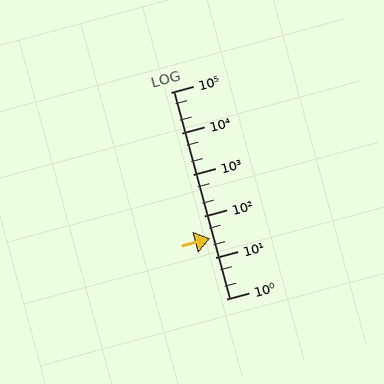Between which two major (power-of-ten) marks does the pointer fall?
The pointer is between 10 and 100.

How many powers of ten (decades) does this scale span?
The scale spans 5 decades, from 1 to 100000.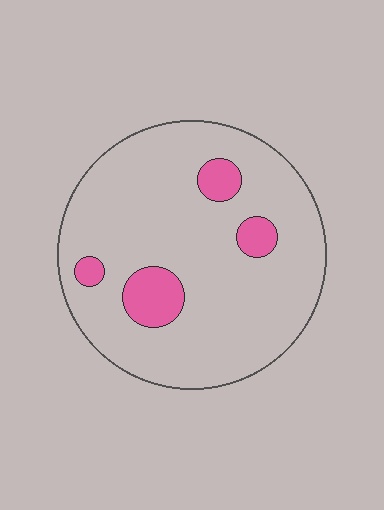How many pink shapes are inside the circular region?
4.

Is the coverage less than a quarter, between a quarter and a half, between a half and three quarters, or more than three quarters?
Less than a quarter.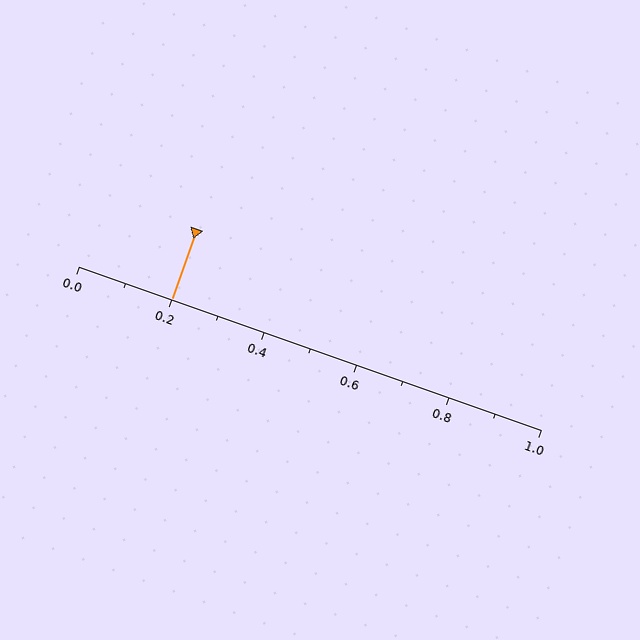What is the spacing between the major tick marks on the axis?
The major ticks are spaced 0.2 apart.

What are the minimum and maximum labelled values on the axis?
The axis runs from 0.0 to 1.0.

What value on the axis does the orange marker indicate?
The marker indicates approximately 0.2.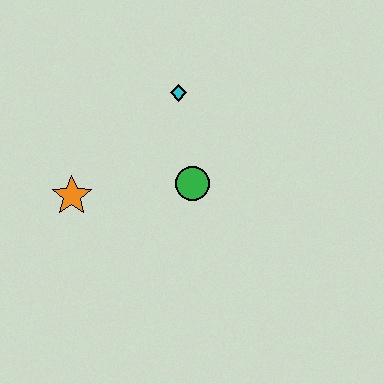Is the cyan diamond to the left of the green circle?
Yes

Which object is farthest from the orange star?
The cyan diamond is farthest from the orange star.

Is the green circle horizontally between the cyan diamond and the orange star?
No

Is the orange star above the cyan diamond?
No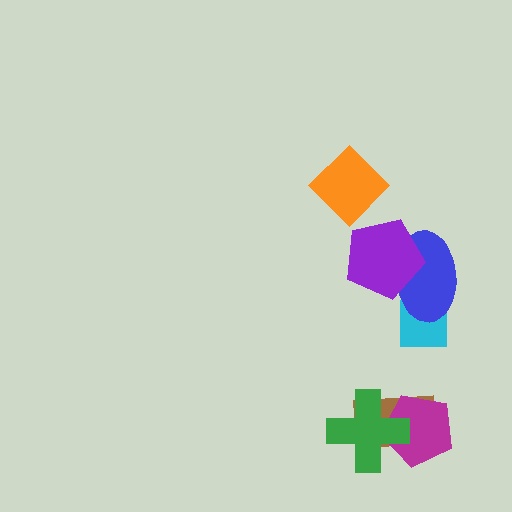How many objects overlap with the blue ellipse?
2 objects overlap with the blue ellipse.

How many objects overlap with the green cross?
2 objects overlap with the green cross.